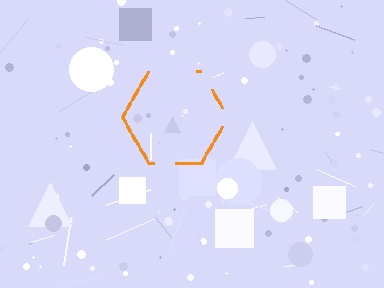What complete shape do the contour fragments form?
The contour fragments form a hexagon.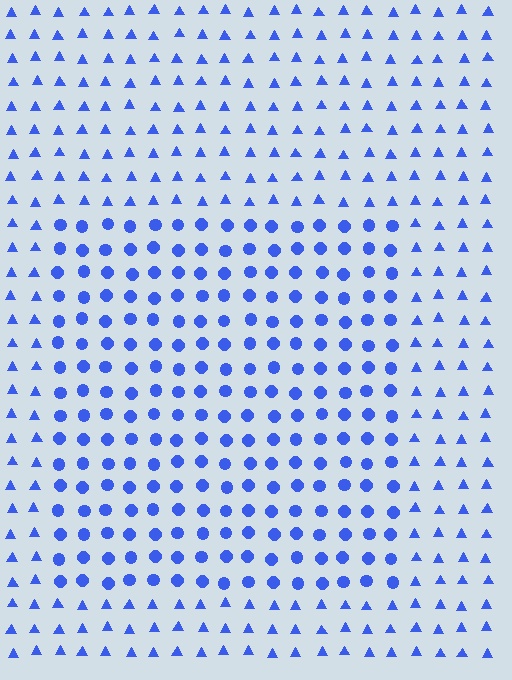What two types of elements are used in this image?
The image uses circles inside the rectangle region and triangles outside it.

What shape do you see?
I see a rectangle.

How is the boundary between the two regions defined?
The boundary is defined by a change in element shape: circles inside vs. triangles outside. All elements share the same color and spacing.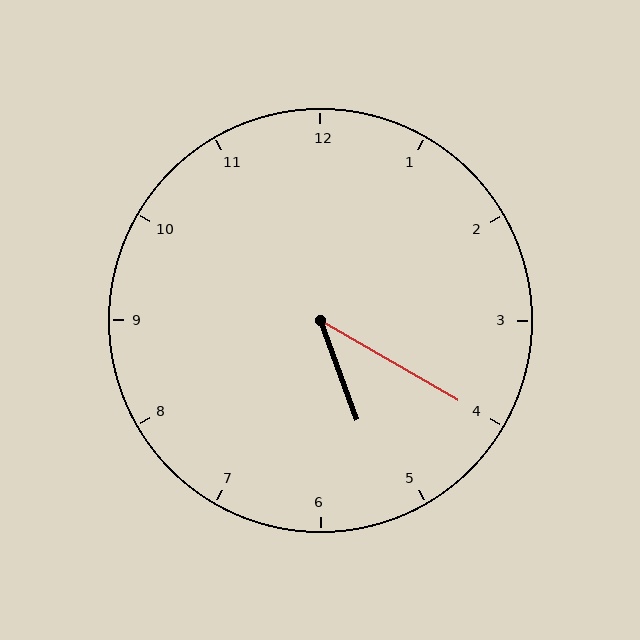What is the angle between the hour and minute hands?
Approximately 40 degrees.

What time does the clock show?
5:20.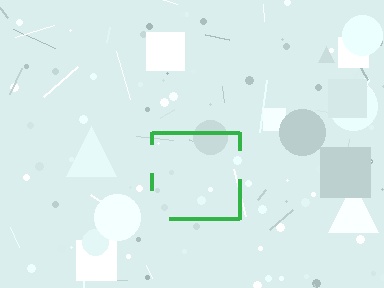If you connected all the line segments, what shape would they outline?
They would outline a square.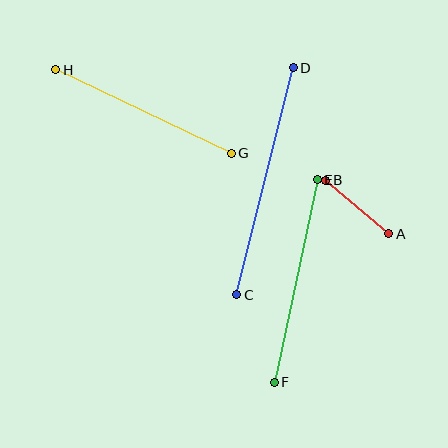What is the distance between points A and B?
The distance is approximately 83 pixels.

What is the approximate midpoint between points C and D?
The midpoint is at approximately (265, 181) pixels.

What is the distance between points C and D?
The distance is approximately 234 pixels.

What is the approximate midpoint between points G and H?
The midpoint is at approximately (143, 111) pixels.